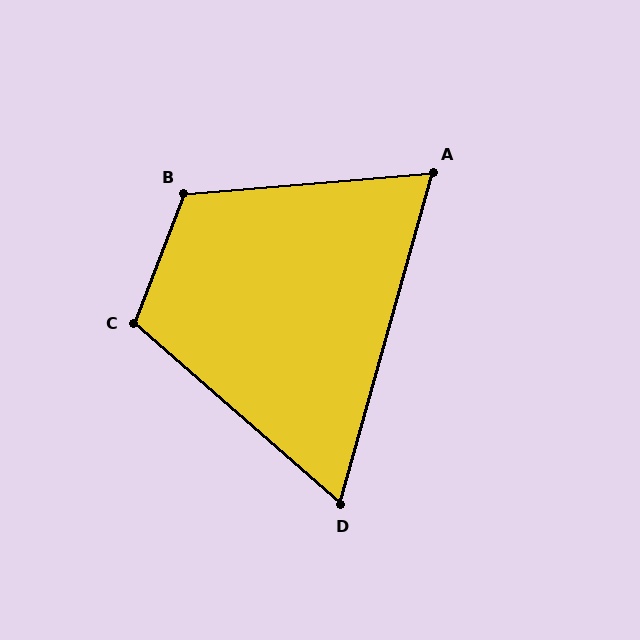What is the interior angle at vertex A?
Approximately 70 degrees (acute).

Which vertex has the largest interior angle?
B, at approximately 116 degrees.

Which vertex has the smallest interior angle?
D, at approximately 64 degrees.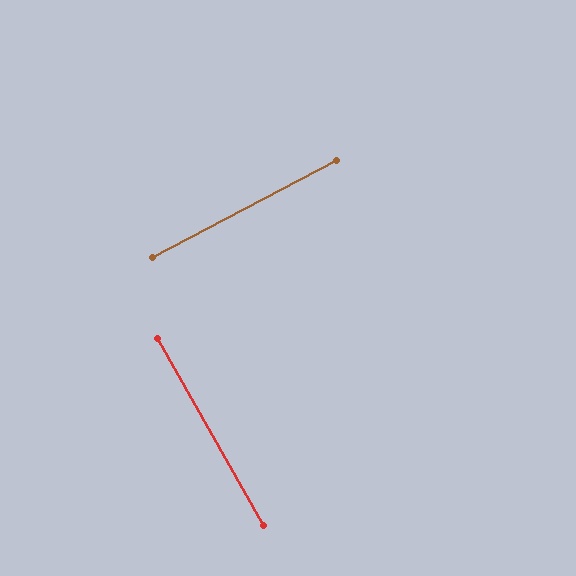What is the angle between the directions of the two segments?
Approximately 88 degrees.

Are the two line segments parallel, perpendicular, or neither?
Perpendicular — they meet at approximately 88°.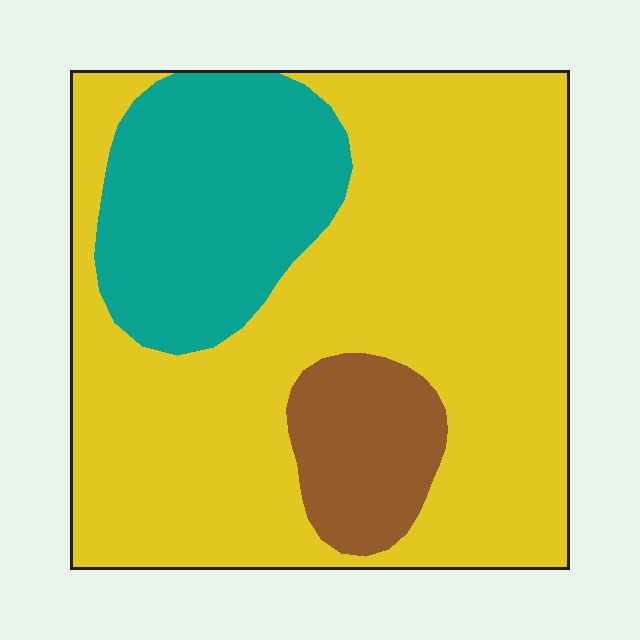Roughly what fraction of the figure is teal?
Teal takes up less than a quarter of the figure.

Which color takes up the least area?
Brown, at roughly 10%.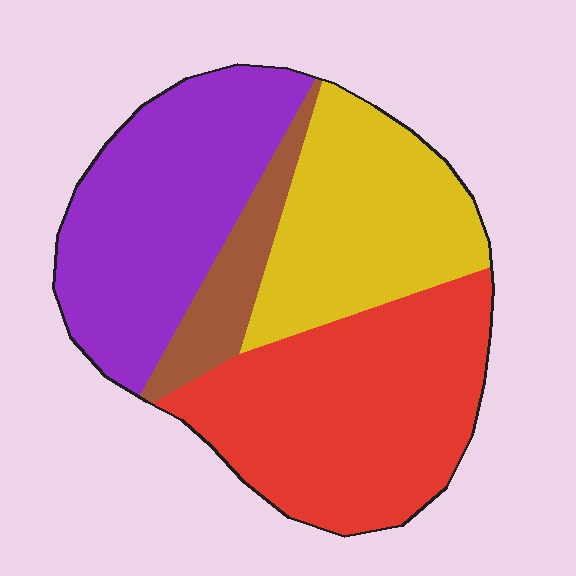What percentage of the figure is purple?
Purple covers roughly 30% of the figure.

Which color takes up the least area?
Brown, at roughly 10%.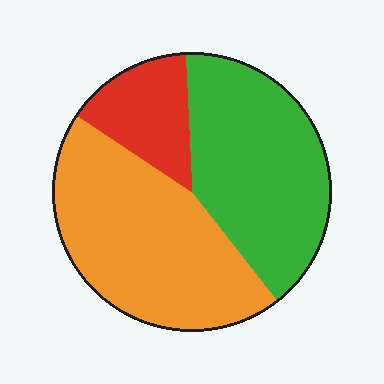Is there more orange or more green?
Orange.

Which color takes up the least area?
Red, at roughly 15%.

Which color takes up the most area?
Orange, at roughly 45%.